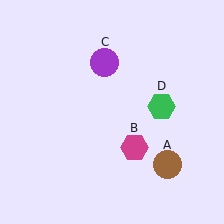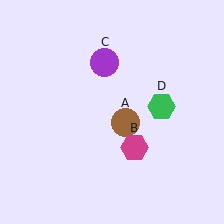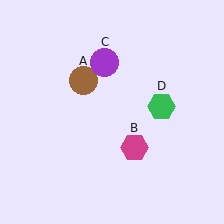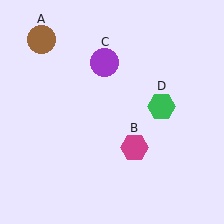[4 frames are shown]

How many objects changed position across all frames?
1 object changed position: brown circle (object A).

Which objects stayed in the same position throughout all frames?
Magenta hexagon (object B) and purple circle (object C) and green hexagon (object D) remained stationary.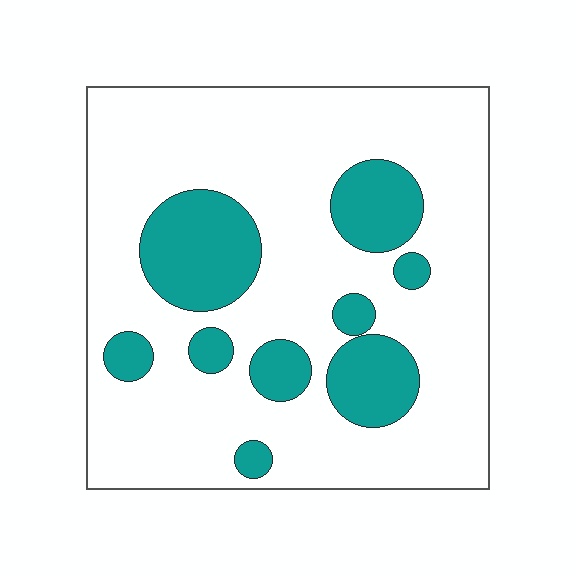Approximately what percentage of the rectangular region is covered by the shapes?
Approximately 20%.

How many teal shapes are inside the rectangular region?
9.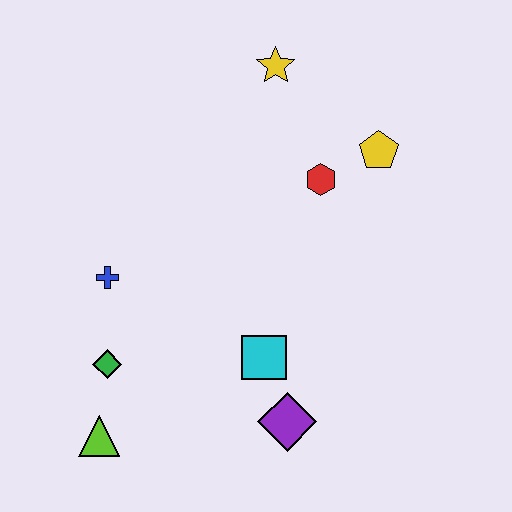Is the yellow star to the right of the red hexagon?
No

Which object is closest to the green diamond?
The lime triangle is closest to the green diamond.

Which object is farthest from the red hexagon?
The lime triangle is farthest from the red hexagon.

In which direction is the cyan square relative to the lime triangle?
The cyan square is to the right of the lime triangle.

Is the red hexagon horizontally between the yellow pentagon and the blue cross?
Yes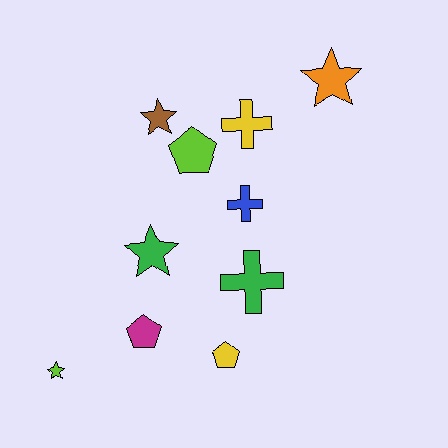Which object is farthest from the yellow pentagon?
The orange star is farthest from the yellow pentagon.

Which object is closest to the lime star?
The magenta pentagon is closest to the lime star.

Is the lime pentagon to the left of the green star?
No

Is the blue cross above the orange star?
No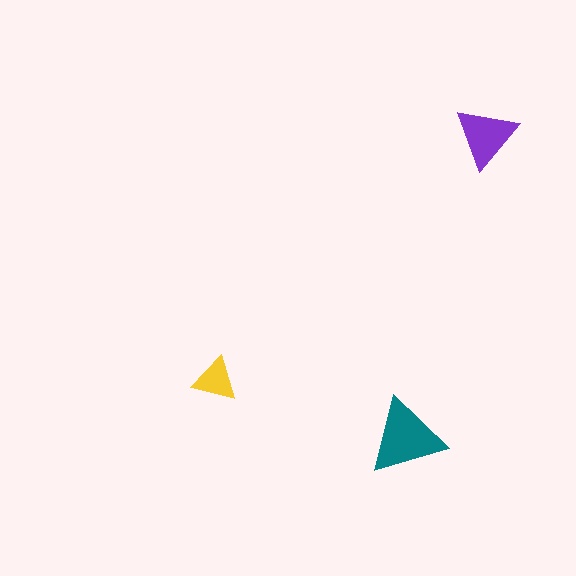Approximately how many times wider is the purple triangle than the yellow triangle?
About 1.5 times wider.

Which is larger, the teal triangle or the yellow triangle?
The teal one.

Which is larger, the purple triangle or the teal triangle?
The teal one.